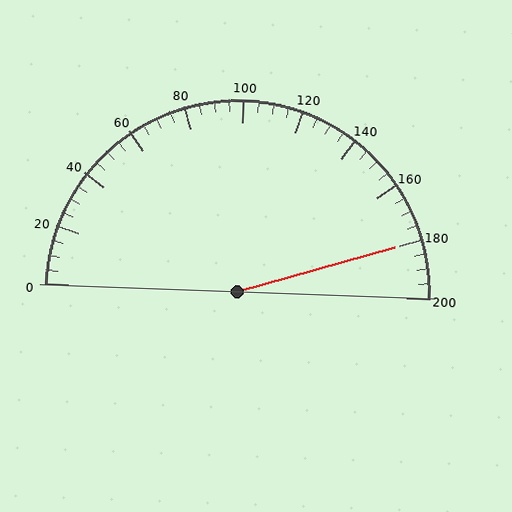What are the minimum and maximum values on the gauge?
The gauge ranges from 0 to 200.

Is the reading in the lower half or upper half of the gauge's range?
The reading is in the upper half of the range (0 to 200).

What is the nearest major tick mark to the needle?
The nearest major tick mark is 180.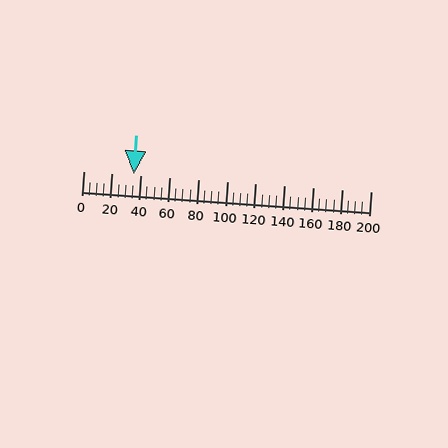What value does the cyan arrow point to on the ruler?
The cyan arrow points to approximately 35.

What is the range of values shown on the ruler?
The ruler shows values from 0 to 200.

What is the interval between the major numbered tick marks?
The major tick marks are spaced 20 units apart.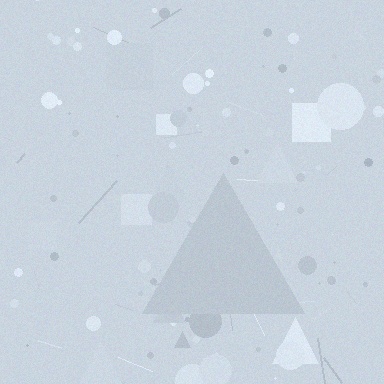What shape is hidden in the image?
A triangle is hidden in the image.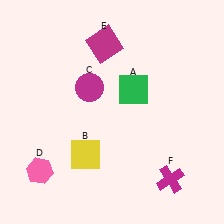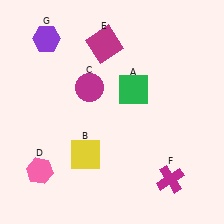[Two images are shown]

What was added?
A purple hexagon (G) was added in Image 2.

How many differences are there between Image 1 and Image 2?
There is 1 difference between the two images.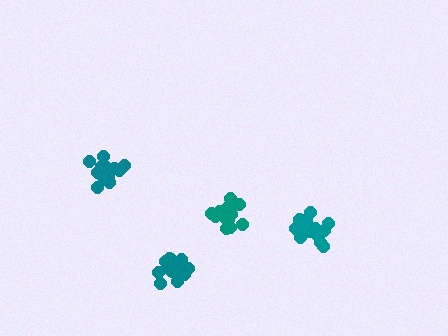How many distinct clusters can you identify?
There are 4 distinct clusters.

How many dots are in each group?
Group 1: 15 dots, Group 2: 16 dots, Group 3: 17 dots, Group 4: 18 dots (66 total).